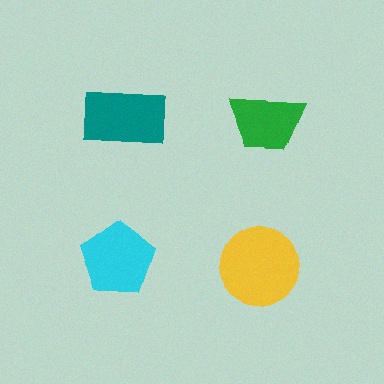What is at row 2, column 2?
A yellow circle.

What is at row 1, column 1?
A teal rectangle.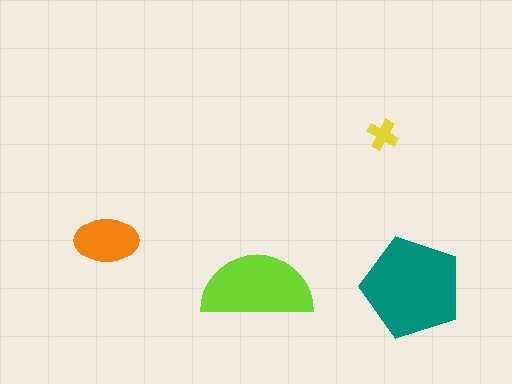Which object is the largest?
The teal pentagon.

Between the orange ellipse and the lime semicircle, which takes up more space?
The lime semicircle.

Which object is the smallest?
The yellow cross.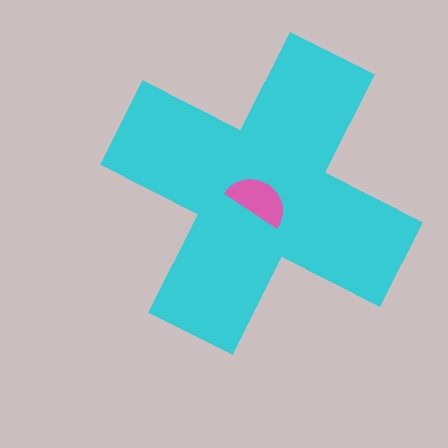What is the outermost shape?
The cyan cross.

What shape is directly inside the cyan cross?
The pink semicircle.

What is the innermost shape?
The pink semicircle.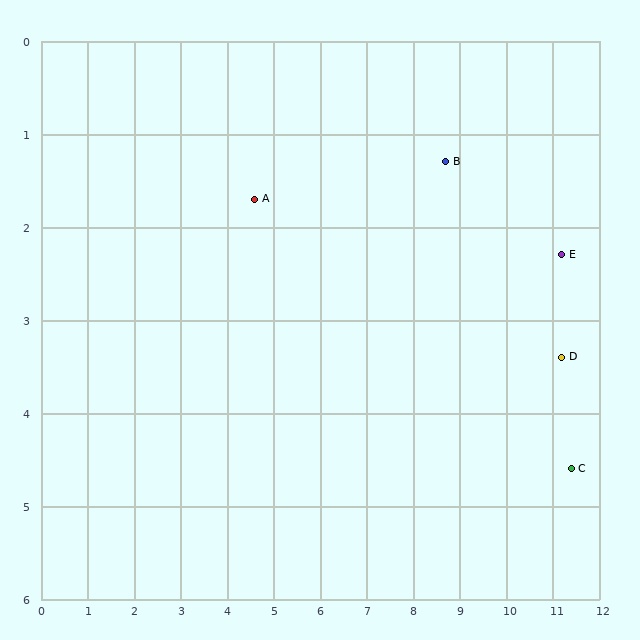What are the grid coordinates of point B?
Point B is at approximately (8.7, 1.3).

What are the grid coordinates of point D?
Point D is at approximately (11.2, 3.4).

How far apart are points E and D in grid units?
Points E and D are about 1.1 grid units apart.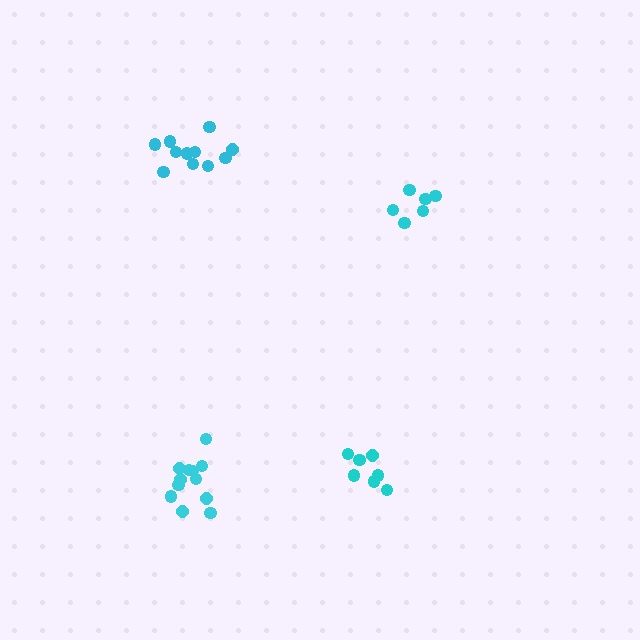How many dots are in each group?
Group 1: 6 dots, Group 2: 7 dots, Group 3: 11 dots, Group 4: 12 dots (36 total).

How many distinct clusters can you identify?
There are 4 distinct clusters.